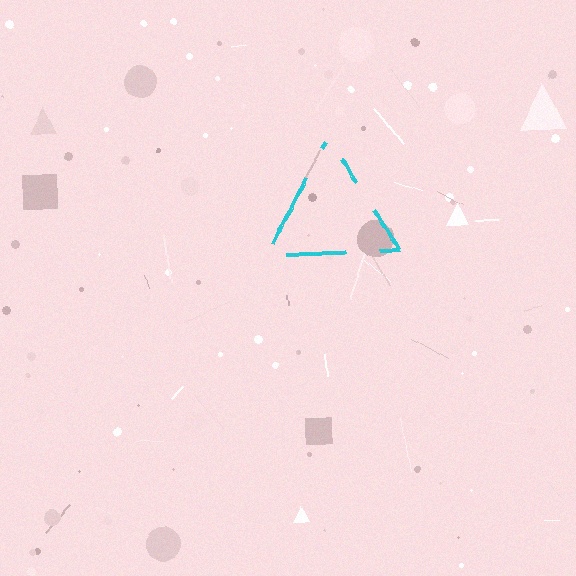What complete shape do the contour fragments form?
The contour fragments form a triangle.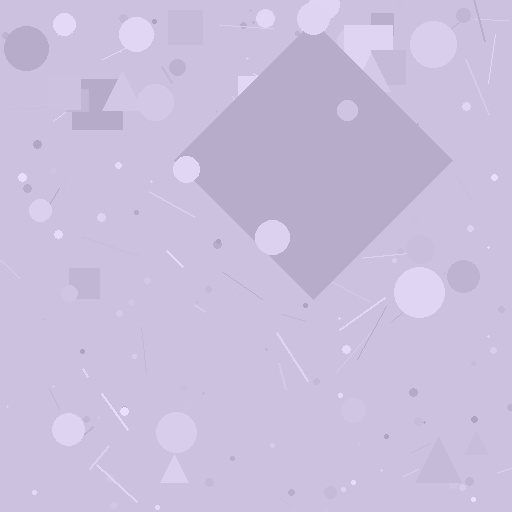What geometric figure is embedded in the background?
A diamond is embedded in the background.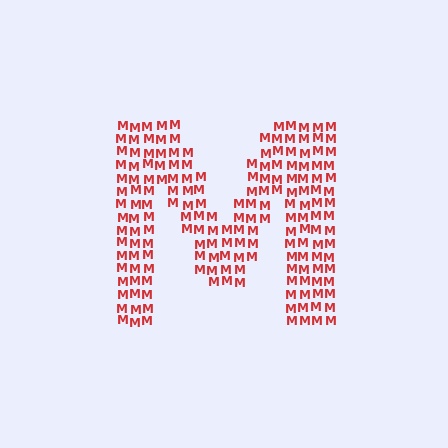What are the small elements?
The small elements are letter M's.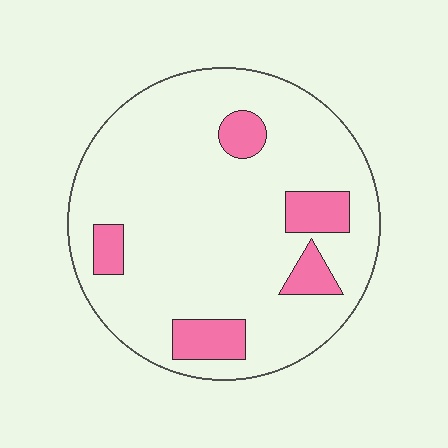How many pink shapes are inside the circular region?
5.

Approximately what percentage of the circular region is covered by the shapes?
Approximately 15%.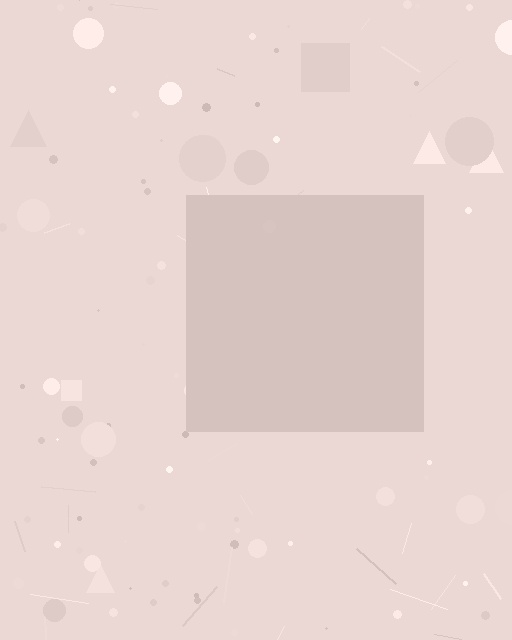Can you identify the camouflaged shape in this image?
The camouflaged shape is a square.